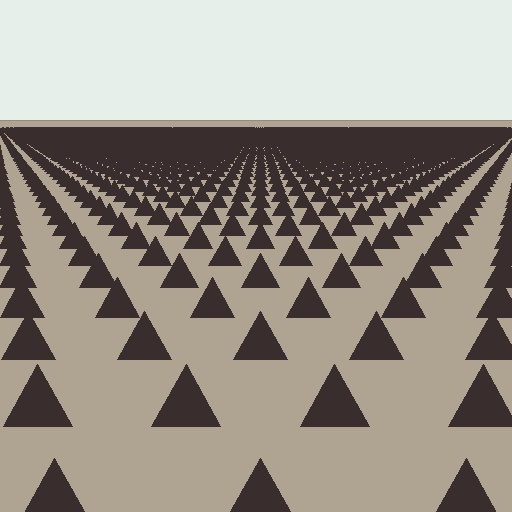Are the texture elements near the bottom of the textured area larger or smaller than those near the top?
Larger. Near the bottom, elements are closer to the viewer and appear at a bigger on-screen size.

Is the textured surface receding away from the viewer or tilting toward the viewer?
The surface is receding away from the viewer. Texture elements get smaller and denser toward the top.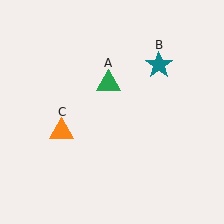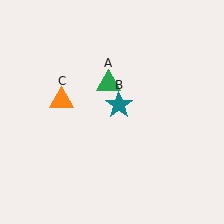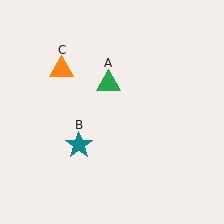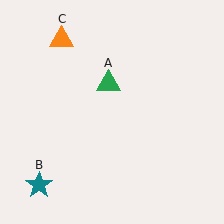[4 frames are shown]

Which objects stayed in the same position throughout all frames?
Green triangle (object A) remained stationary.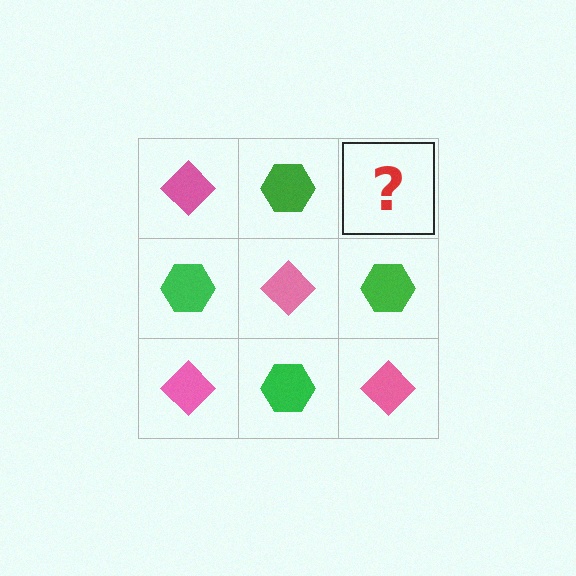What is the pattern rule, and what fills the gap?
The rule is that it alternates pink diamond and green hexagon in a checkerboard pattern. The gap should be filled with a pink diamond.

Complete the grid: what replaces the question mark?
The question mark should be replaced with a pink diamond.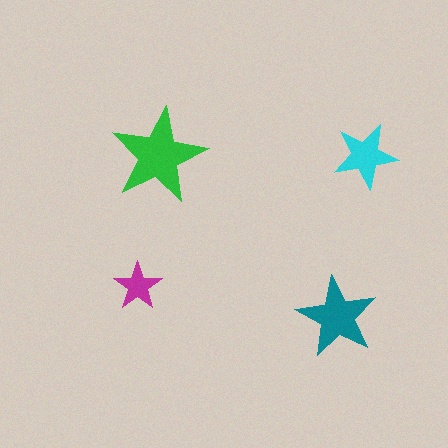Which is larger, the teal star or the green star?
The green one.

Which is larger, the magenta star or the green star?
The green one.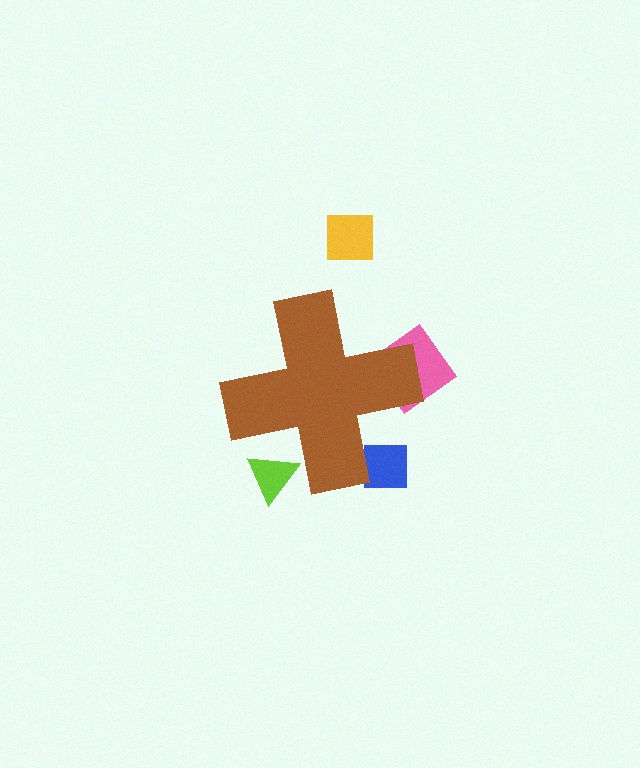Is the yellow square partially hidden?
No, the yellow square is fully visible.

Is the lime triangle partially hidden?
Yes, the lime triangle is partially hidden behind the brown cross.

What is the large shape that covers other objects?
A brown cross.